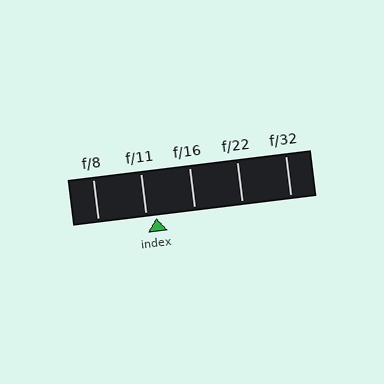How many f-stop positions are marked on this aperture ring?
There are 5 f-stop positions marked.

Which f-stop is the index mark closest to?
The index mark is closest to f/11.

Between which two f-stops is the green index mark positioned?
The index mark is between f/11 and f/16.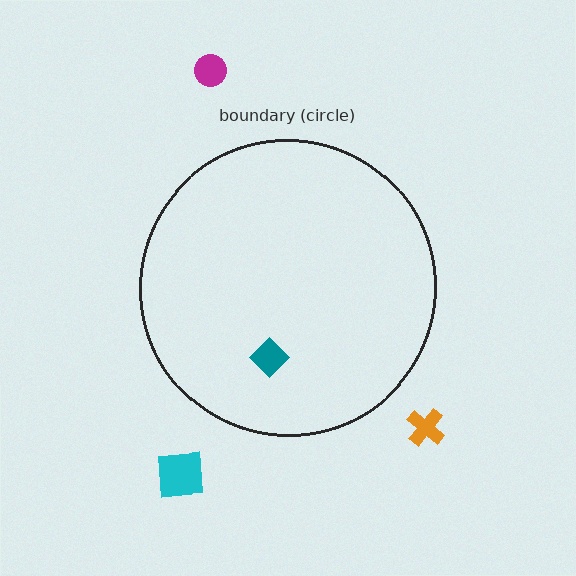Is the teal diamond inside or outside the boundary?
Inside.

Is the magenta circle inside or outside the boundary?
Outside.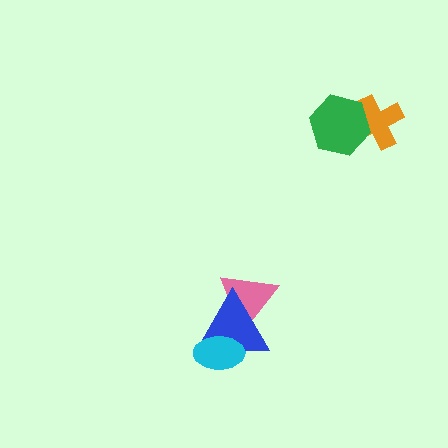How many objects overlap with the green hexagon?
1 object overlaps with the green hexagon.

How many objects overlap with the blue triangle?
2 objects overlap with the blue triangle.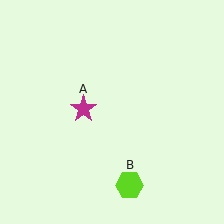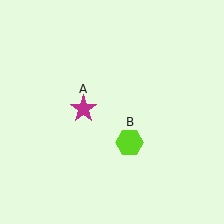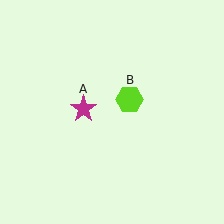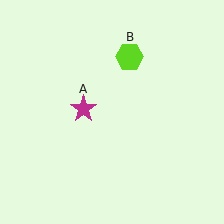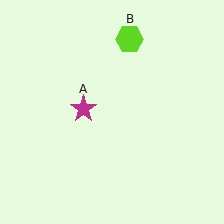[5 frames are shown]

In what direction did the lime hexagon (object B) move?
The lime hexagon (object B) moved up.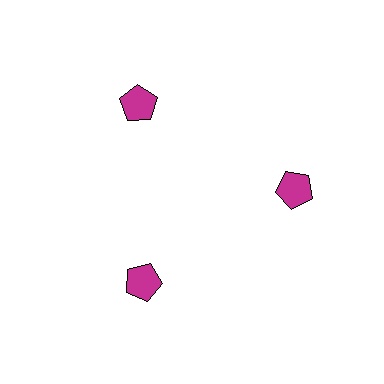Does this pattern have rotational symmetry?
Yes, this pattern has 3-fold rotational symmetry. It looks the same after rotating 120 degrees around the center.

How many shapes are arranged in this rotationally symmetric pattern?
There are 3 shapes, arranged in 3 groups of 1.